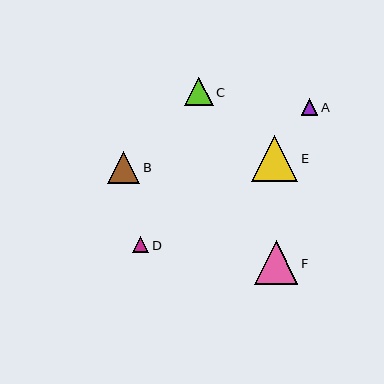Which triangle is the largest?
Triangle E is the largest with a size of approximately 47 pixels.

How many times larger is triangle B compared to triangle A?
Triangle B is approximately 2.0 times the size of triangle A.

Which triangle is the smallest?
Triangle D is the smallest with a size of approximately 16 pixels.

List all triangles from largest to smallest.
From largest to smallest: E, F, B, C, A, D.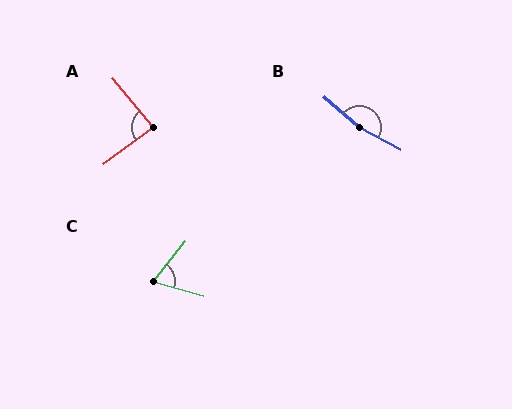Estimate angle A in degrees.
Approximately 86 degrees.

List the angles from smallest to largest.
C (67°), A (86°), B (168°).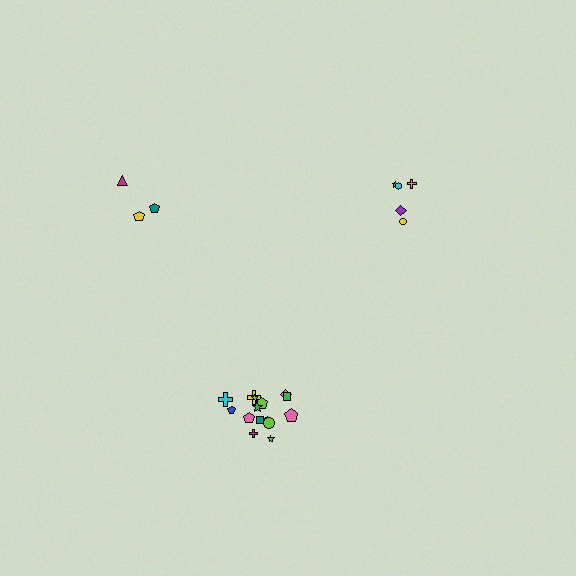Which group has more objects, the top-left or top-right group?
The top-right group.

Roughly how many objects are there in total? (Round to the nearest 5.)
Roughly 25 objects in total.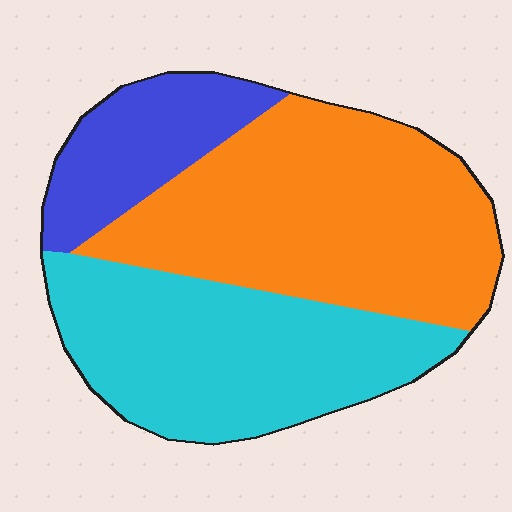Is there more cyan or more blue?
Cyan.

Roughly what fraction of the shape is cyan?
Cyan covers around 35% of the shape.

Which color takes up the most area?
Orange, at roughly 45%.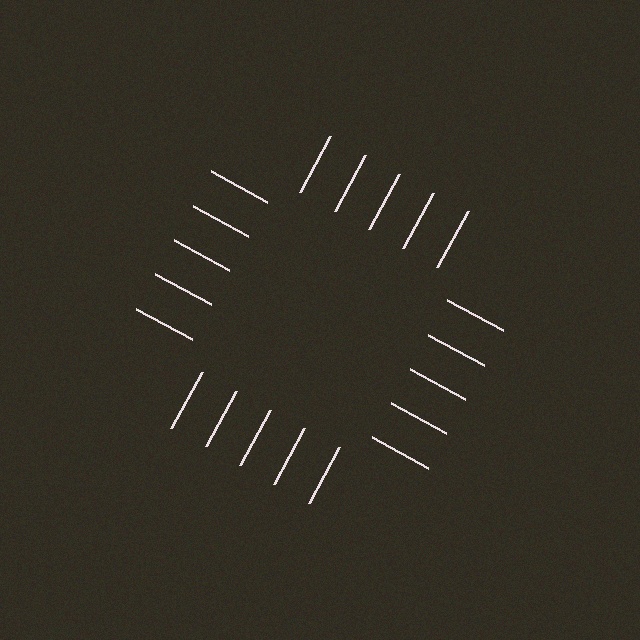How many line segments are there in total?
20 — 5 along each of the 4 edges.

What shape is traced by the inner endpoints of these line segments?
An illusory square — the line segments terminate on its edges but no continuous stroke is drawn.